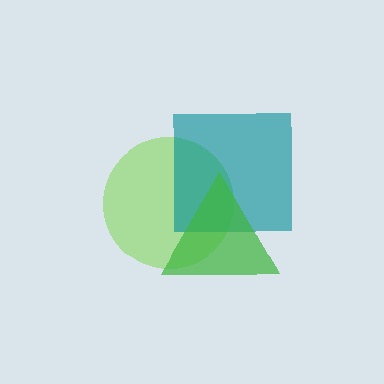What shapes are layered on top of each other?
The layered shapes are: a lime circle, a teal square, a green triangle.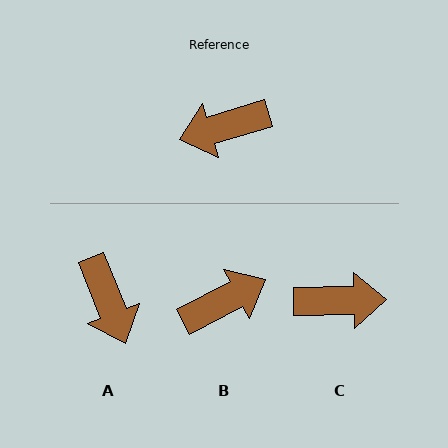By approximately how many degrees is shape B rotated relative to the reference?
Approximately 170 degrees clockwise.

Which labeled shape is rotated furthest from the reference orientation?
B, about 170 degrees away.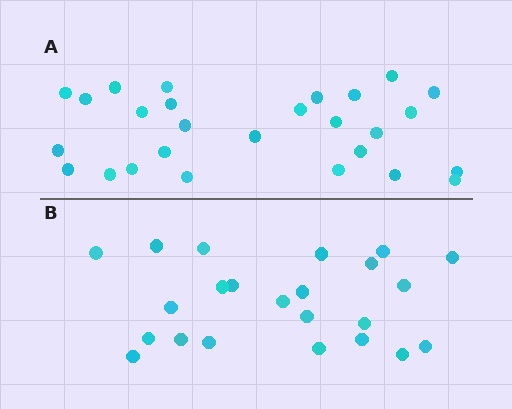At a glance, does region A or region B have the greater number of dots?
Region A (the top region) has more dots.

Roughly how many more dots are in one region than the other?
Region A has about 4 more dots than region B.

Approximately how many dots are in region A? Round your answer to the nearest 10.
About 30 dots. (The exact count is 27, which rounds to 30.)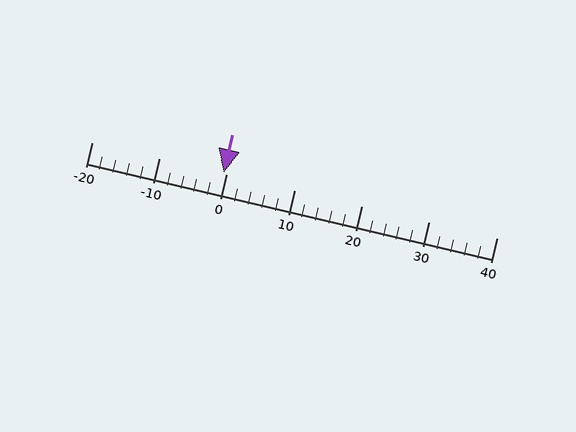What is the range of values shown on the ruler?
The ruler shows values from -20 to 40.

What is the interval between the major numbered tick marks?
The major tick marks are spaced 10 units apart.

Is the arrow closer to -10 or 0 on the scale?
The arrow is closer to 0.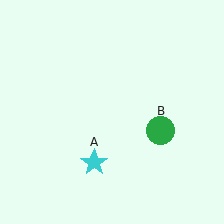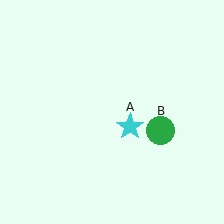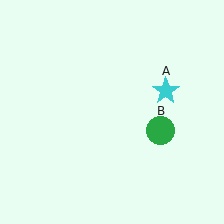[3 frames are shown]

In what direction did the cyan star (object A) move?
The cyan star (object A) moved up and to the right.